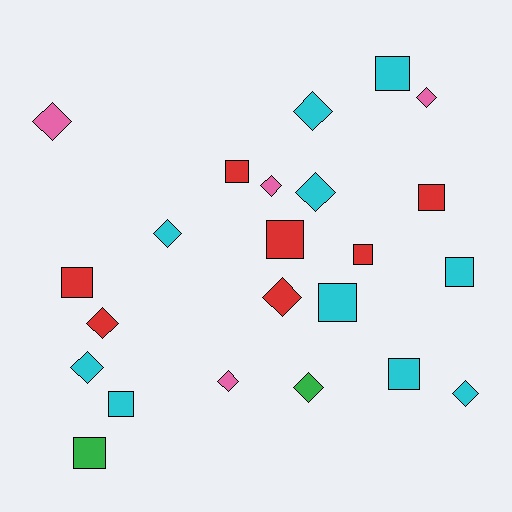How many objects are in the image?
There are 23 objects.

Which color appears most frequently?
Cyan, with 10 objects.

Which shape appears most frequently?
Diamond, with 12 objects.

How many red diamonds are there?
There are 2 red diamonds.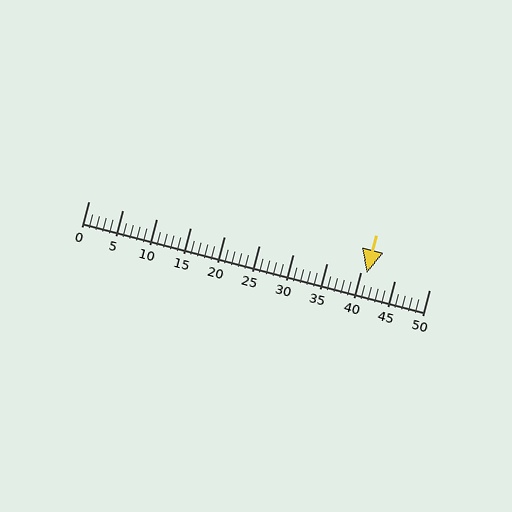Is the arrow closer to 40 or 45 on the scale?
The arrow is closer to 40.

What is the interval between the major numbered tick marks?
The major tick marks are spaced 5 units apart.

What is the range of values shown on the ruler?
The ruler shows values from 0 to 50.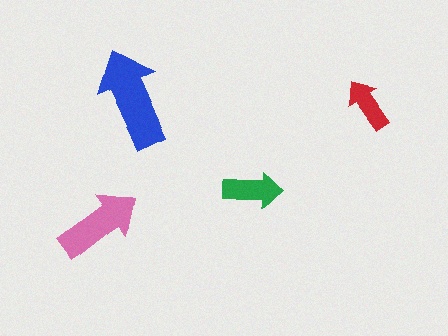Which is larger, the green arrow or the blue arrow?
The blue one.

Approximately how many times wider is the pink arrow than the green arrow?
About 1.5 times wider.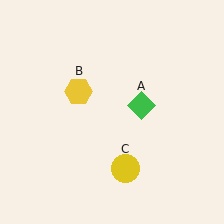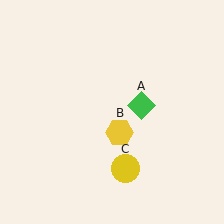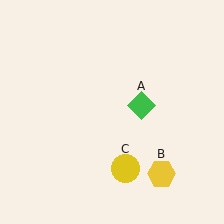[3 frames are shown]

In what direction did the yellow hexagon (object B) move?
The yellow hexagon (object B) moved down and to the right.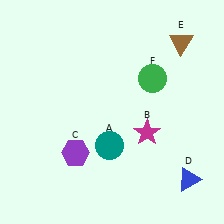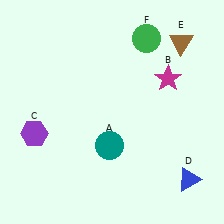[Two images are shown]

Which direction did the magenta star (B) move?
The magenta star (B) moved up.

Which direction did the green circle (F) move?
The green circle (F) moved up.